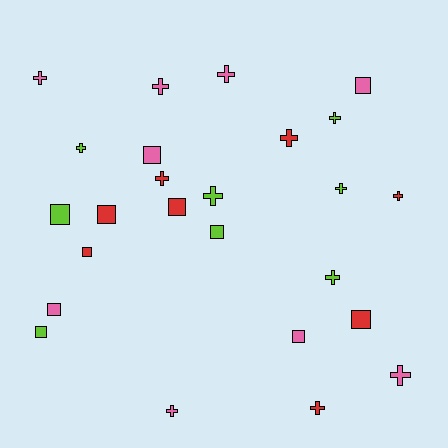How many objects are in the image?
There are 25 objects.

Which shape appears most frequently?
Cross, with 14 objects.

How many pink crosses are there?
There are 5 pink crosses.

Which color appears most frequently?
Pink, with 9 objects.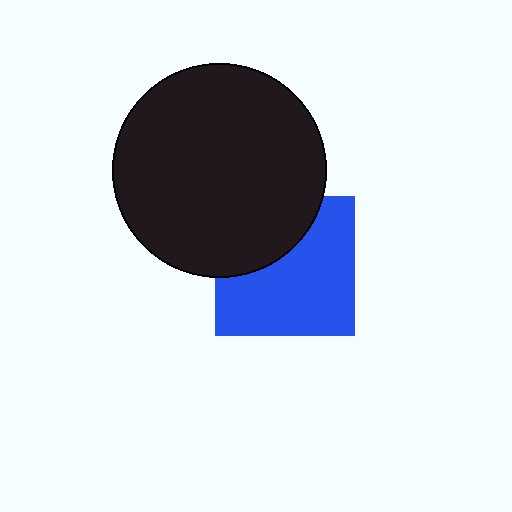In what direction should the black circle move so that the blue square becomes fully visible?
The black circle should move up. That is the shortest direction to clear the overlap and leave the blue square fully visible.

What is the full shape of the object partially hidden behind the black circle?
The partially hidden object is a blue square.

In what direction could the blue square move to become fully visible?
The blue square could move down. That would shift it out from behind the black circle entirely.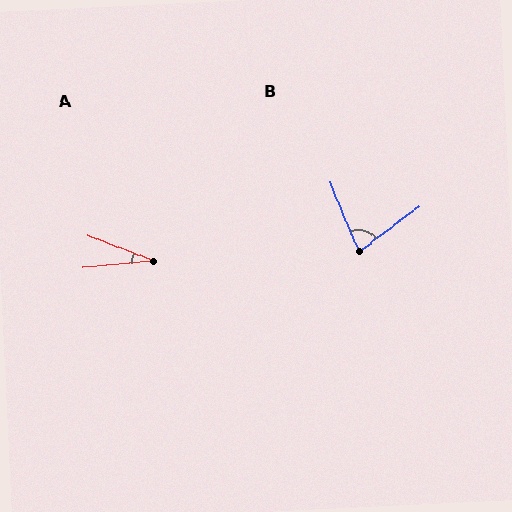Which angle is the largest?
B, at approximately 76 degrees.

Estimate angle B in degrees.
Approximately 76 degrees.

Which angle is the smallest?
A, at approximately 27 degrees.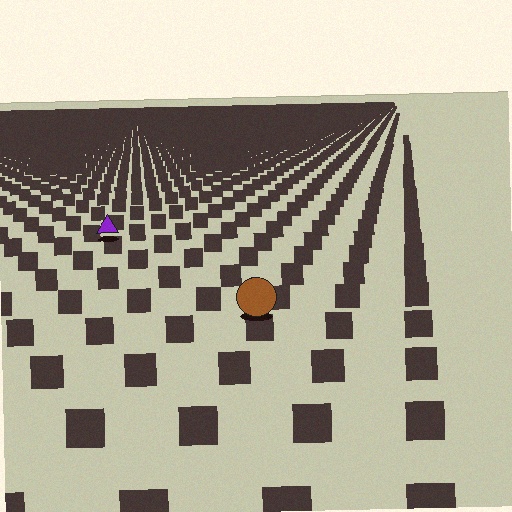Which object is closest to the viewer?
The brown circle is closest. The texture marks near it are larger and more spread out.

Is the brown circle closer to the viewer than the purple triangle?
Yes. The brown circle is closer — you can tell from the texture gradient: the ground texture is coarser near it.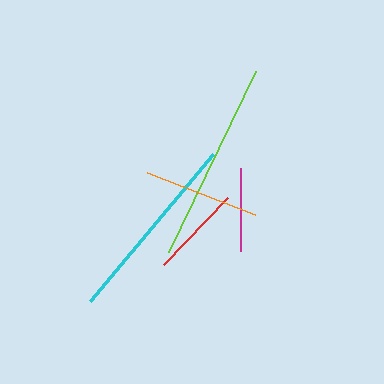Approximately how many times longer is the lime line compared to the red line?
The lime line is approximately 2.2 times the length of the red line.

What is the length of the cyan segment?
The cyan segment is approximately 192 pixels long.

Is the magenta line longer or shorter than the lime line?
The lime line is longer than the magenta line.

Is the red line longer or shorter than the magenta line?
The red line is longer than the magenta line.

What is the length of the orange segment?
The orange segment is approximately 116 pixels long.